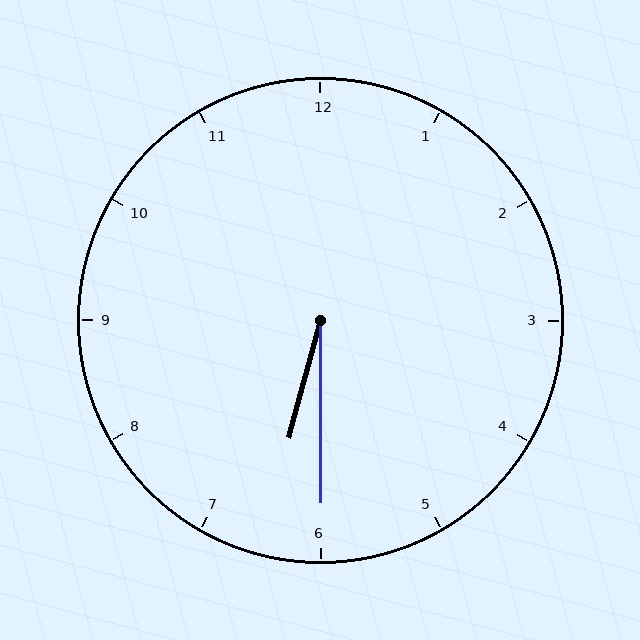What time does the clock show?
6:30.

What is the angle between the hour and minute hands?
Approximately 15 degrees.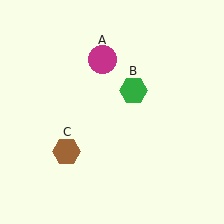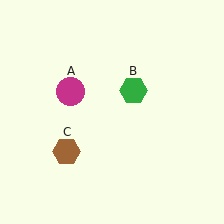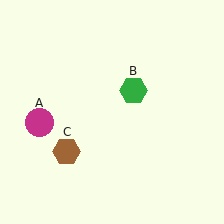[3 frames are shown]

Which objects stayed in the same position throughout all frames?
Green hexagon (object B) and brown hexagon (object C) remained stationary.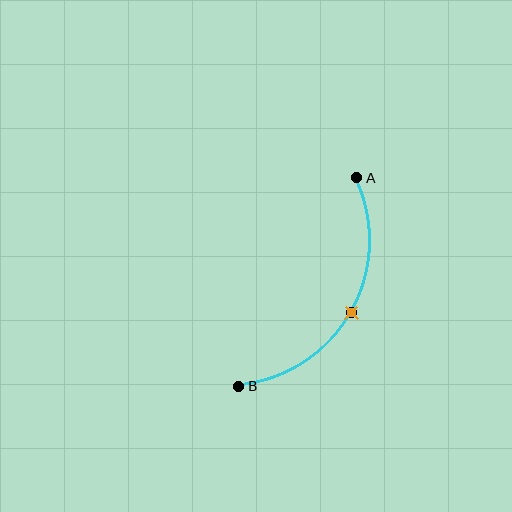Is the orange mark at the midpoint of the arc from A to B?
Yes. The orange mark lies on the arc at equal arc-length from both A and B — it is the arc midpoint.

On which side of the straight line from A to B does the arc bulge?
The arc bulges to the right of the straight line connecting A and B.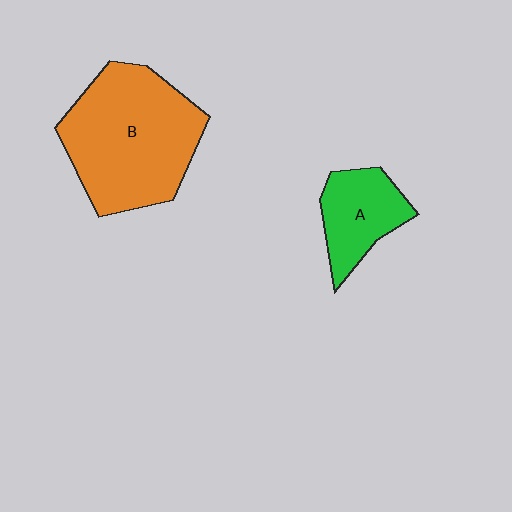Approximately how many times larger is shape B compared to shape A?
Approximately 2.3 times.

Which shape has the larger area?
Shape B (orange).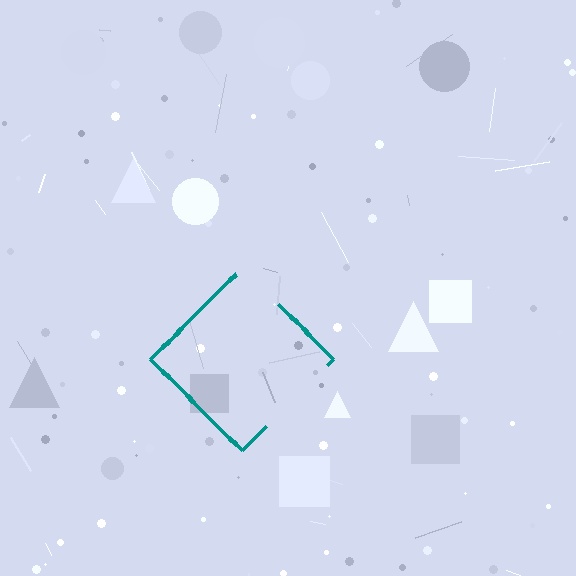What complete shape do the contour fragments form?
The contour fragments form a diamond.